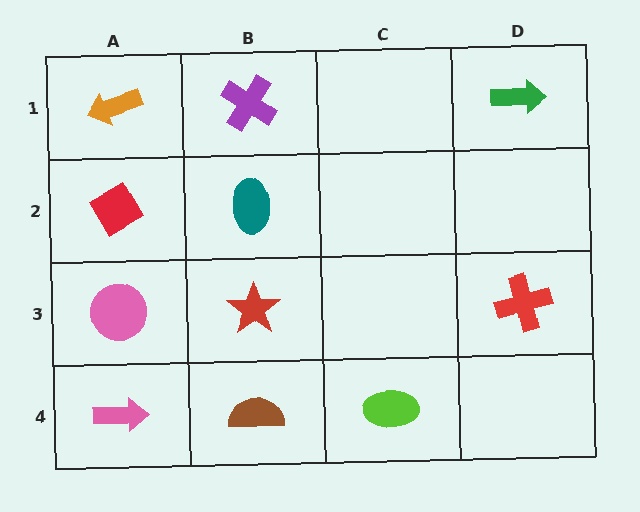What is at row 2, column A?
A red diamond.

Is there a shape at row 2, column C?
No, that cell is empty.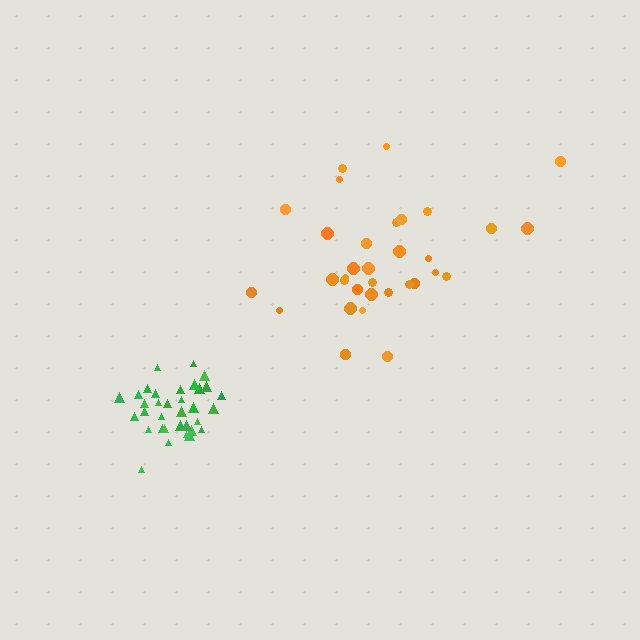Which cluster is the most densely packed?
Green.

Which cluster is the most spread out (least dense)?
Orange.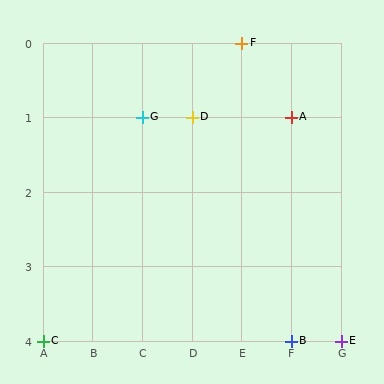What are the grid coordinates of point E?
Point E is at grid coordinates (G, 4).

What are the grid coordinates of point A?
Point A is at grid coordinates (F, 1).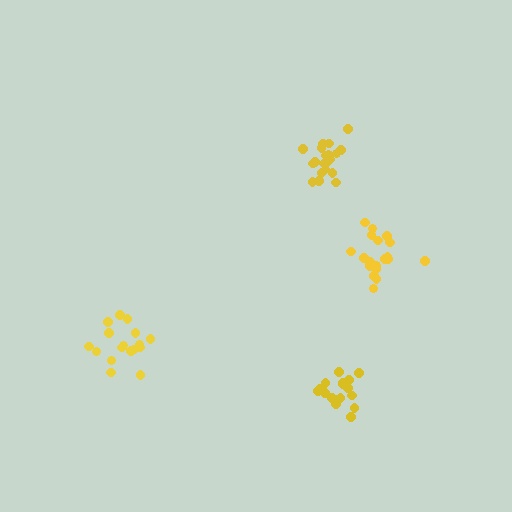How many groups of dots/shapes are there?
There are 4 groups.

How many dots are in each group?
Group 1: 17 dots, Group 2: 19 dots, Group 3: 20 dots, Group 4: 18 dots (74 total).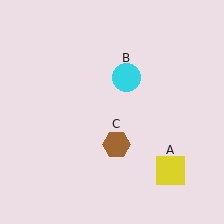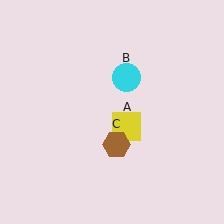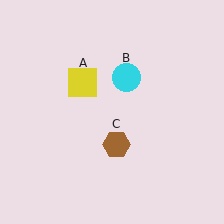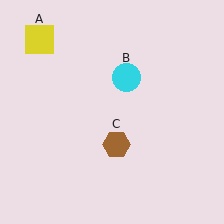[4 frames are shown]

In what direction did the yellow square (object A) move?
The yellow square (object A) moved up and to the left.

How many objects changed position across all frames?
1 object changed position: yellow square (object A).